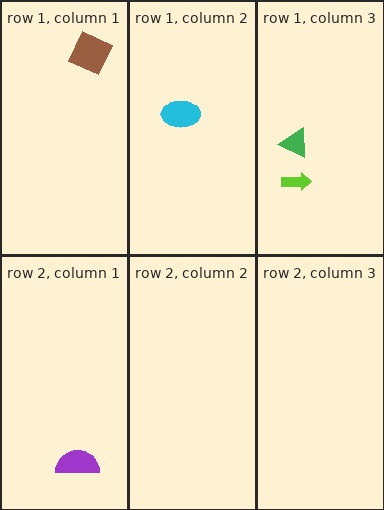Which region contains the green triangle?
The row 1, column 3 region.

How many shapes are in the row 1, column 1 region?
1.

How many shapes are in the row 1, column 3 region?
2.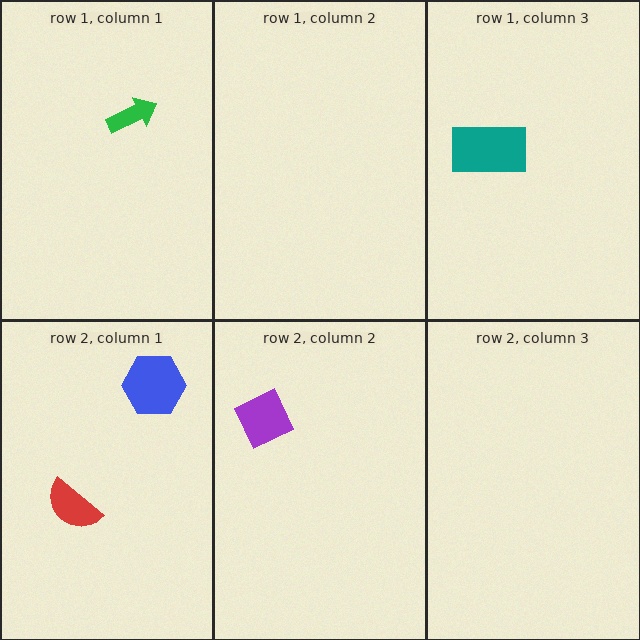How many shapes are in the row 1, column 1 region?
1.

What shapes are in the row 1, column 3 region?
The teal rectangle.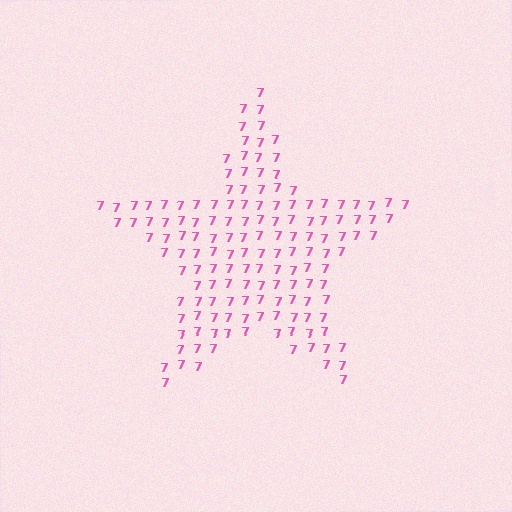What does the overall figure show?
The overall figure shows a star.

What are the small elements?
The small elements are digit 7's.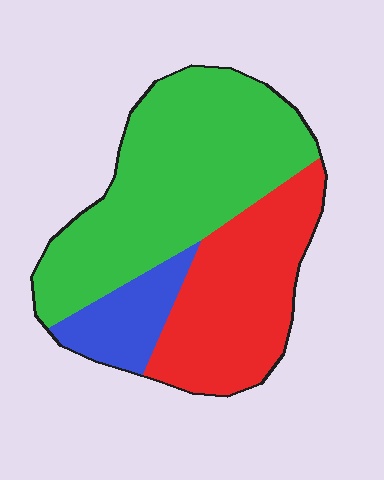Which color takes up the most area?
Green, at roughly 55%.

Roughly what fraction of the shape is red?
Red covers about 35% of the shape.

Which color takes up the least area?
Blue, at roughly 15%.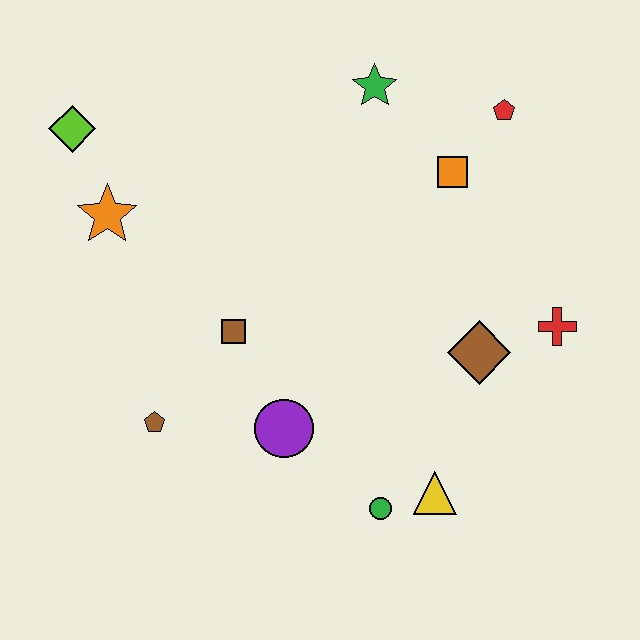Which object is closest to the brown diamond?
The red cross is closest to the brown diamond.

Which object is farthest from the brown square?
The red pentagon is farthest from the brown square.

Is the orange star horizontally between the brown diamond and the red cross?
No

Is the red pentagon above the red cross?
Yes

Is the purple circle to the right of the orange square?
No